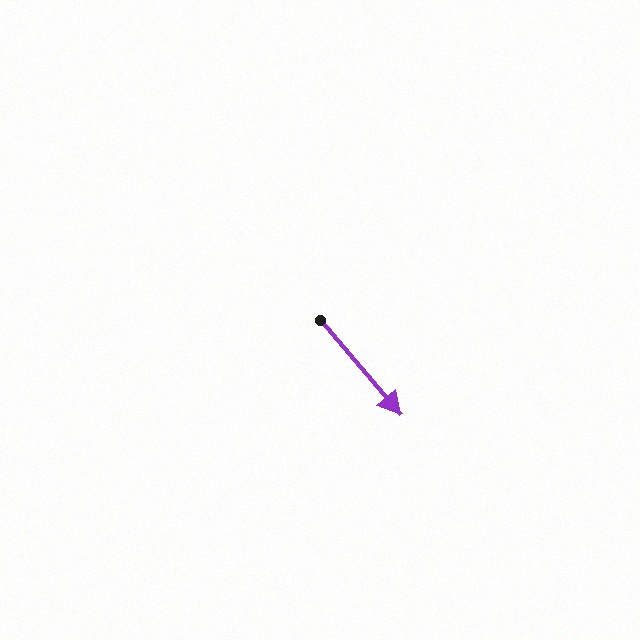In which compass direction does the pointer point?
Southeast.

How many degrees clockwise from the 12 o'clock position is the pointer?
Approximately 140 degrees.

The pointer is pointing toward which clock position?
Roughly 5 o'clock.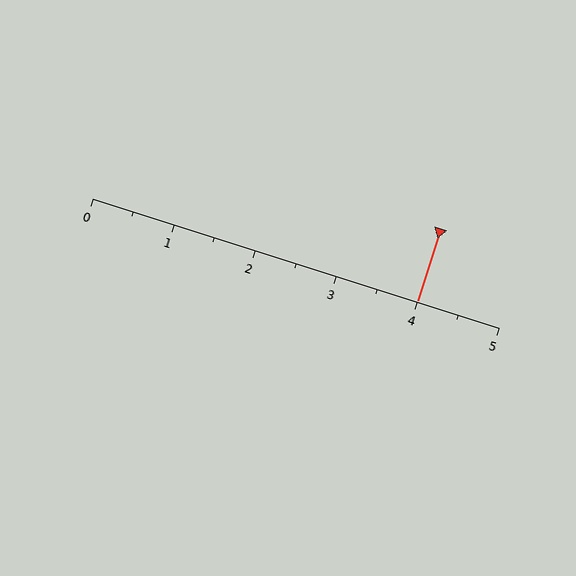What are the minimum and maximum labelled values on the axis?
The axis runs from 0 to 5.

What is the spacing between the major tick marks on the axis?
The major ticks are spaced 1 apart.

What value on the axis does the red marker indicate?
The marker indicates approximately 4.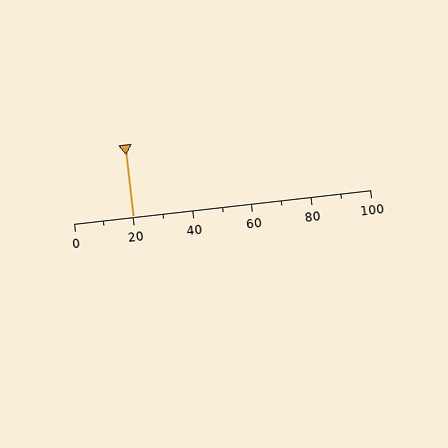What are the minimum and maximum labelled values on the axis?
The axis runs from 0 to 100.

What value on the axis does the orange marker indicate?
The marker indicates approximately 20.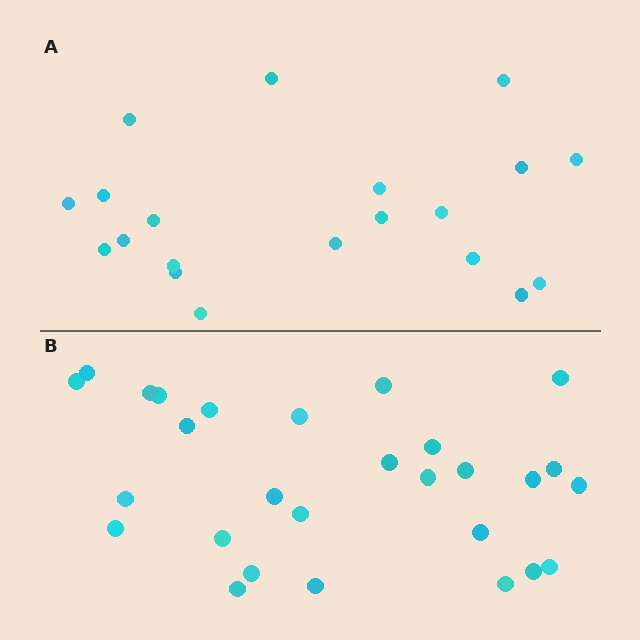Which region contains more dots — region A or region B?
Region B (the bottom region) has more dots.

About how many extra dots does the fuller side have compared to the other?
Region B has roughly 8 or so more dots than region A.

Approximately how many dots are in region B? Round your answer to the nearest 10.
About 30 dots. (The exact count is 28, which rounds to 30.)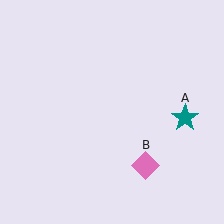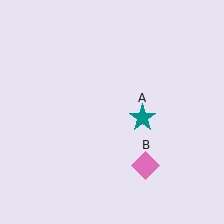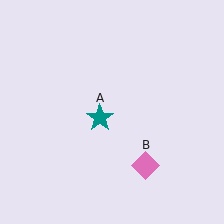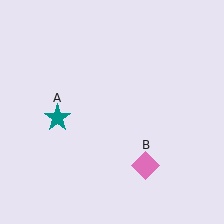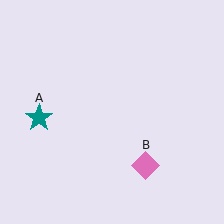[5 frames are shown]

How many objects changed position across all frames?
1 object changed position: teal star (object A).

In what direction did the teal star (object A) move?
The teal star (object A) moved left.